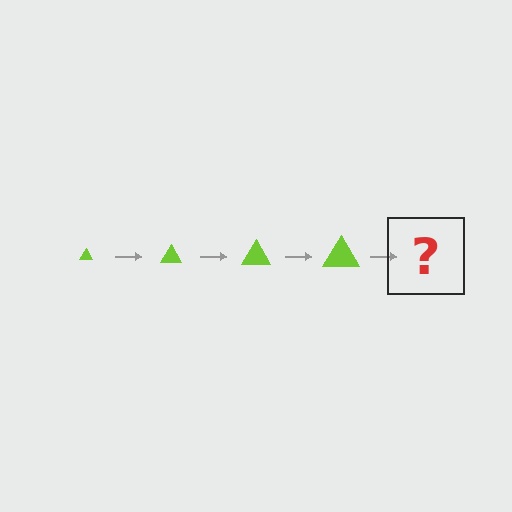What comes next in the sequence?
The next element should be a lime triangle, larger than the previous one.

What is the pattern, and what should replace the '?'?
The pattern is that the triangle gets progressively larger each step. The '?' should be a lime triangle, larger than the previous one.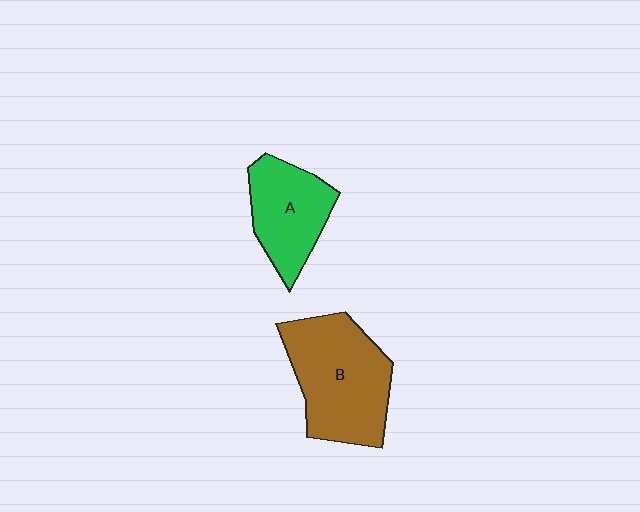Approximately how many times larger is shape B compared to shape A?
Approximately 1.5 times.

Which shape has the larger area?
Shape B (brown).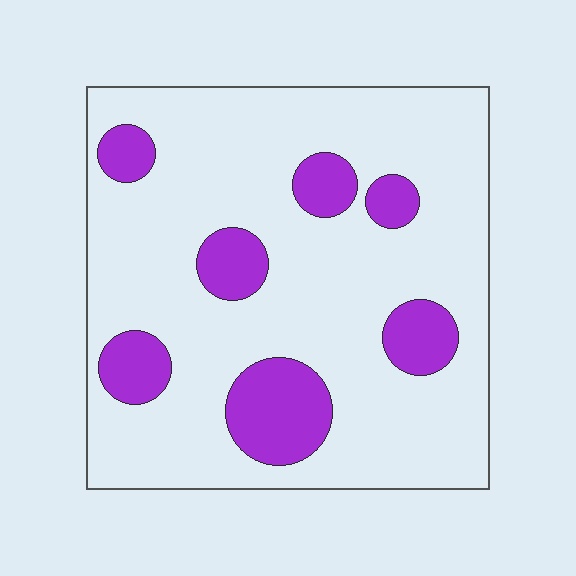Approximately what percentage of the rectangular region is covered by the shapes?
Approximately 20%.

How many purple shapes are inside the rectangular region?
7.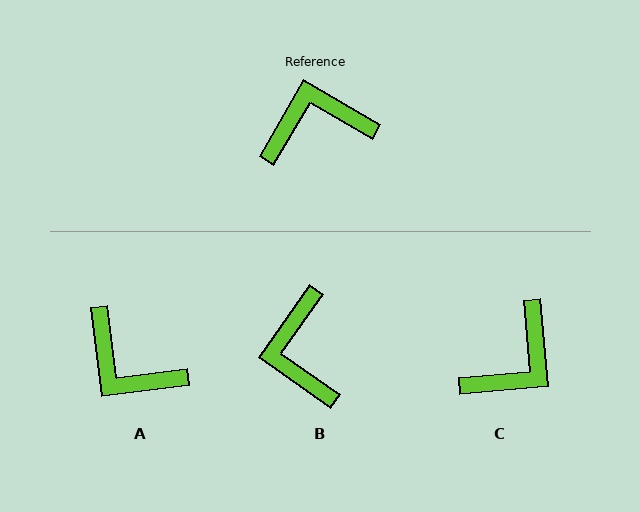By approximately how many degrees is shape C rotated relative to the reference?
Approximately 145 degrees clockwise.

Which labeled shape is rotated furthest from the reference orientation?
C, about 145 degrees away.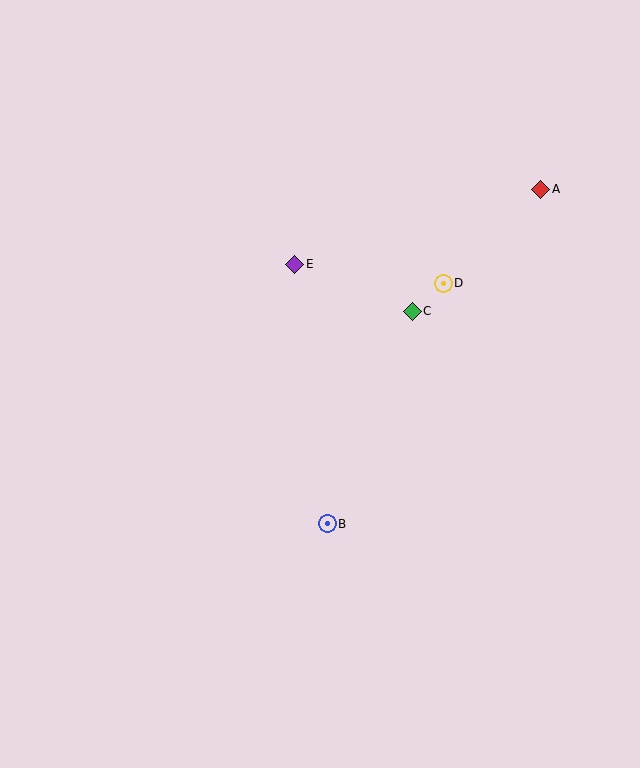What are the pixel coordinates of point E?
Point E is at (295, 264).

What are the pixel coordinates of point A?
Point A is at (541, 189).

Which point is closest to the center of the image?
Point C at (412, 311) is closest to the center.